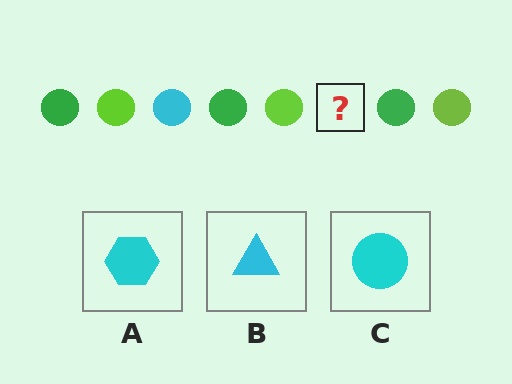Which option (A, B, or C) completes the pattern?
C.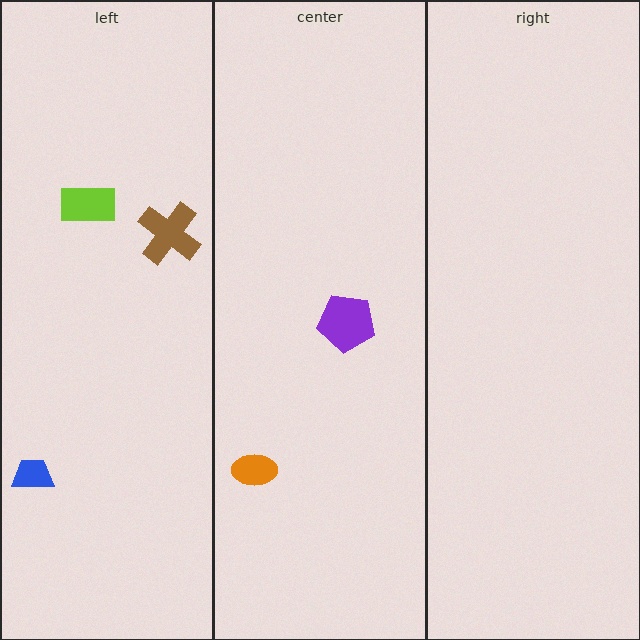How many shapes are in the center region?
2.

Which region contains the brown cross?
The left region.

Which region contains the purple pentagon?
The center region.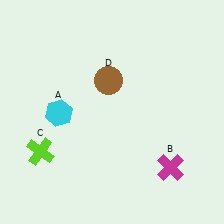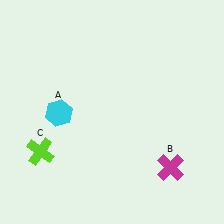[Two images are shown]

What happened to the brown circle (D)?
The brown circle (D) was removed in Image 2. It was in the top-left area of Image 1.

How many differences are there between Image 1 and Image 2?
There is 1 difference between the two images.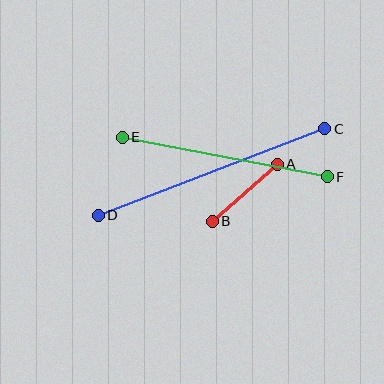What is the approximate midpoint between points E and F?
The midpoint is at approximately (225, 157) pixels.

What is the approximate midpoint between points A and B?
The midpoint is at approximately (245, 193) pixels.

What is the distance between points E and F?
The distance is approximately 209 pixels.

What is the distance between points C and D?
The distance is approximately 242 pixels.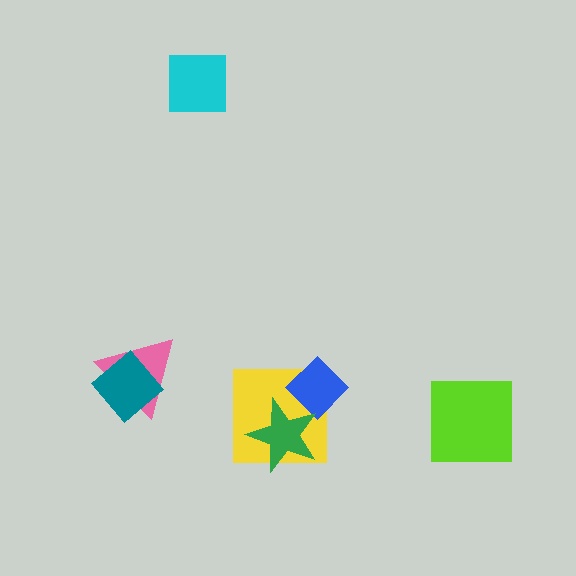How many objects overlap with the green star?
2 objects overlap with the green star.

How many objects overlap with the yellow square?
2 objects overlap with the yellow square.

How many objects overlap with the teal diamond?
1 object overlaps with the teal diamond.